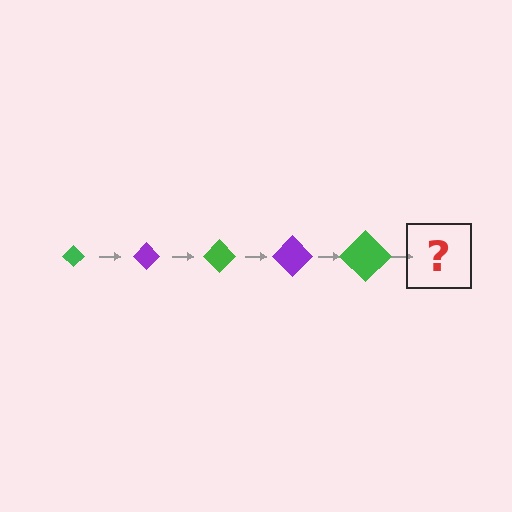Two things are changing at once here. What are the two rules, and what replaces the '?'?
The two rules are that the diamond grows larger each step and the color cycles through green and purple. The '?' should be a purple diamond, larger than the previous one.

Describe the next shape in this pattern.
It should be a purple diamond, larger than the previous one.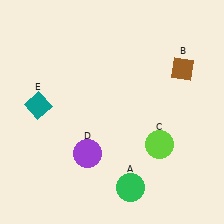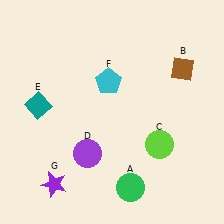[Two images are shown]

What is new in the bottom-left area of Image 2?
A purple star (G) was added in the bottom-left area of Image 2.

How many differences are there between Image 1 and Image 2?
There are 2 differences between the two images.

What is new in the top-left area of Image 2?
A cyan pentagon (F) was added in the top-left area of Image 2.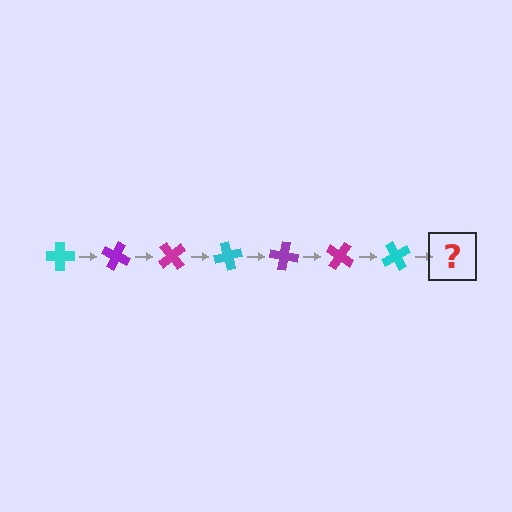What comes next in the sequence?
The next element should be a purple cross, rotated 175 degrees from the start.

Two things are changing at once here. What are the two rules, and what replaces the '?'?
The two rules are that it rotates 25 degrees each step and the color cycles through cyan, purple, and magenta. The '?' should be a purple cross, rotated 175 degrees from the start.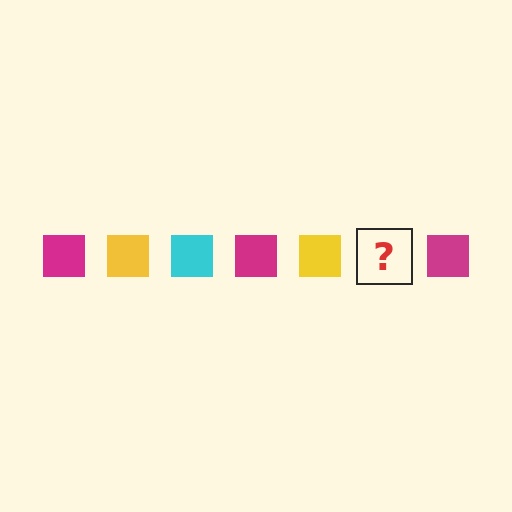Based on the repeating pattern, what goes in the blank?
The blank should be a cyan square.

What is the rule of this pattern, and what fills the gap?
The rule is that the pattern cycles through magenta, yellow, cyan squares. The gap should be filled with a cyan square.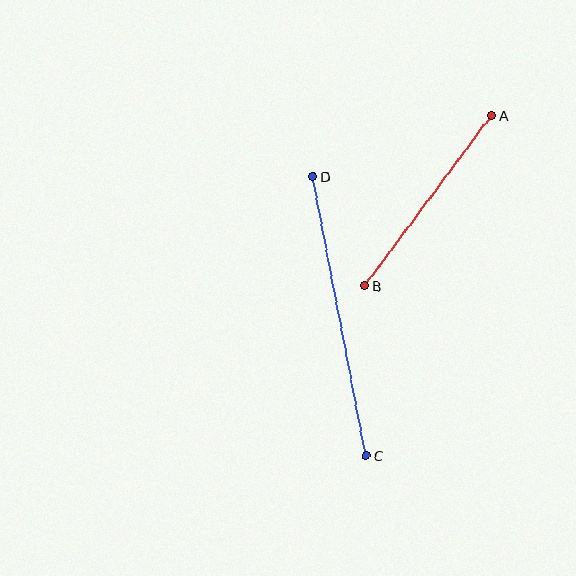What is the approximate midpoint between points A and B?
The midpoint is at approximately (428, 201) pixels.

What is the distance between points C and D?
The distance is approximately 284 pixels.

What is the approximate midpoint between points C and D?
The midpoint is at approximately (340, 316) pixels.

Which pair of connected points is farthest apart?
Points C and D are farthest apart.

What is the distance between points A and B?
The distance is approximately 212 pixels.